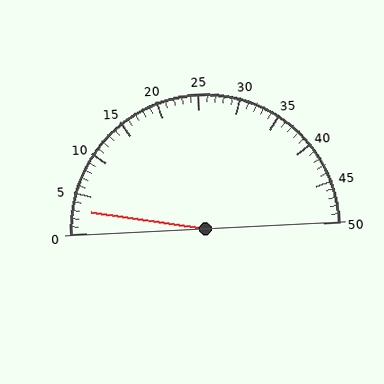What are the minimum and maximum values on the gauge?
The gauge ranges from 0 to 50.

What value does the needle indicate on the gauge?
The needle indicates approximately 3.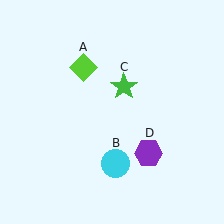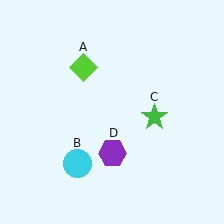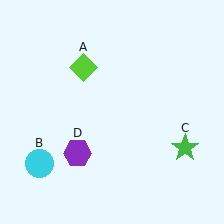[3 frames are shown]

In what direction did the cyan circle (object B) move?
The cyan circle (object B) moved left.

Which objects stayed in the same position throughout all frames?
Lime diamond (object A) remained stationary.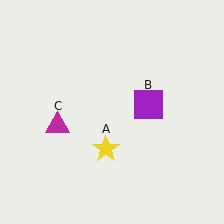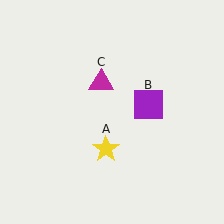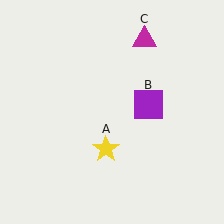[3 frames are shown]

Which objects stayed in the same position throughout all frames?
Yellow star (object A) and purple square (object B) remained stationary.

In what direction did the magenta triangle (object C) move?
The magenta triangle (object C) moved up and to the right.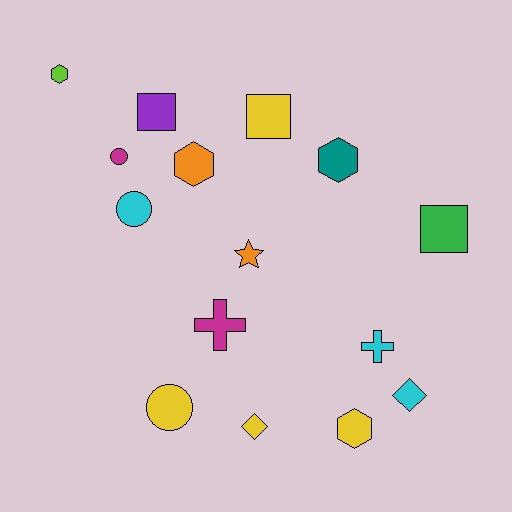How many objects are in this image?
There are 15 objects.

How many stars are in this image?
There is 1 star.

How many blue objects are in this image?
There are no blue objects.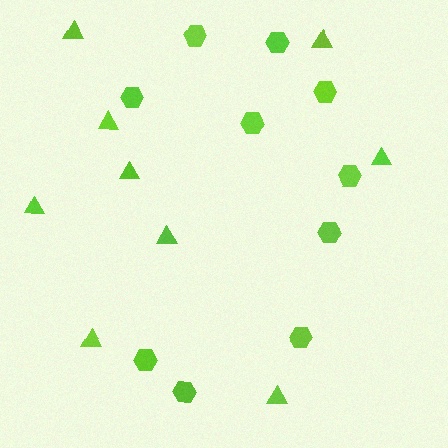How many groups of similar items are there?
There are 2 groups: one group of hexagons (10) and one group of triangles (9).